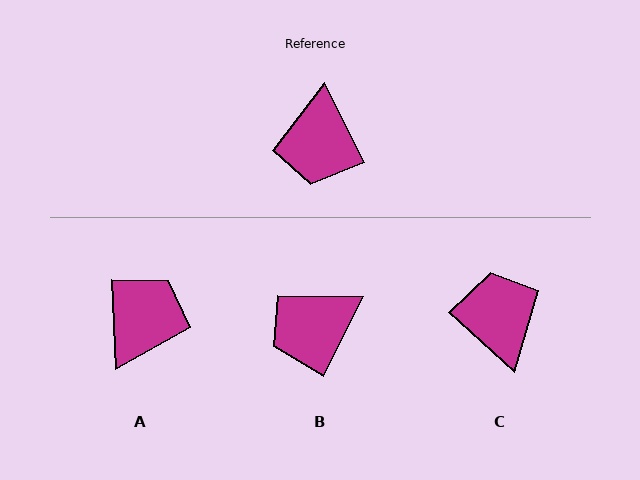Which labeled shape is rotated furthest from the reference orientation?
C, about 159 degrees away.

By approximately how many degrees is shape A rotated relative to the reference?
Approximately 157 degrees counter-clockwise.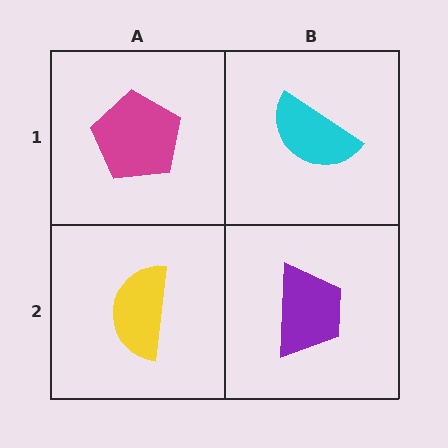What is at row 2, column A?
A yellow semicircle.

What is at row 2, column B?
A purple trapezoid.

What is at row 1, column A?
A magenta pentagon.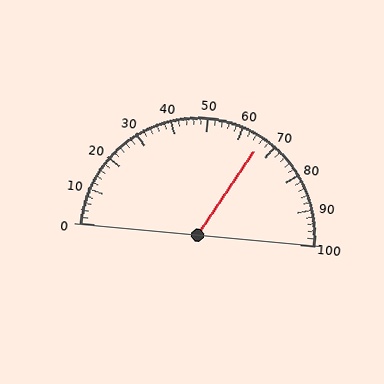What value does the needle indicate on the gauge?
The needle indicates approximately 66.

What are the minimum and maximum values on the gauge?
The gauge ranges from 0 to 100.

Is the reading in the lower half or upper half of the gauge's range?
The reading is in the upper half of the range (0 to 100).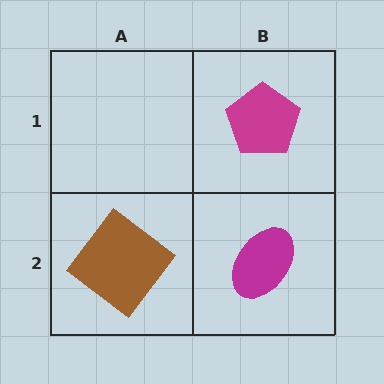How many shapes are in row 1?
1 shape.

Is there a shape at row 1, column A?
No, that cell is empty.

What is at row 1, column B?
A magenta pentagon.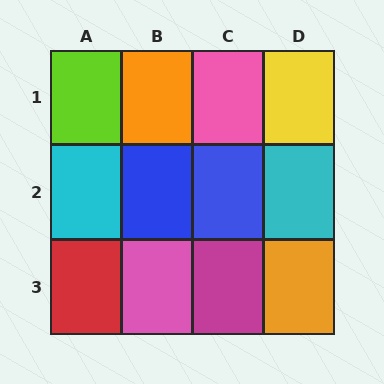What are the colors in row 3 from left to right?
Red, pink, magenta, orange.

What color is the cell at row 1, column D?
Yellow.